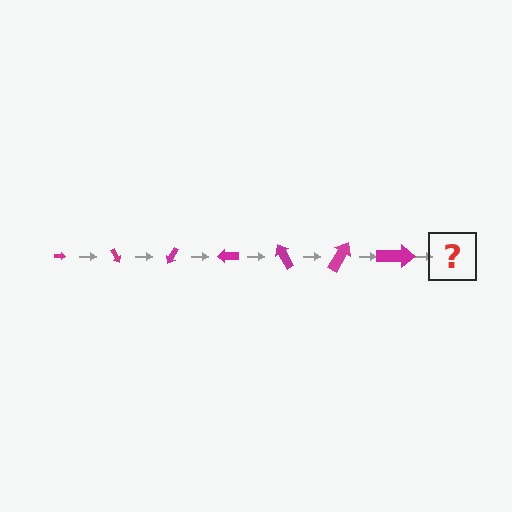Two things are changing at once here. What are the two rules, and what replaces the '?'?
The two rules are that the arrow grows larger each step and it rotates 60 degrees each step. The '?' should be an arrow, larger than the previous one and rotated 420 degrees from the start.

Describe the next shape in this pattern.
It should be an arrow, larger than the previous one and rotated 420 degrees from the start.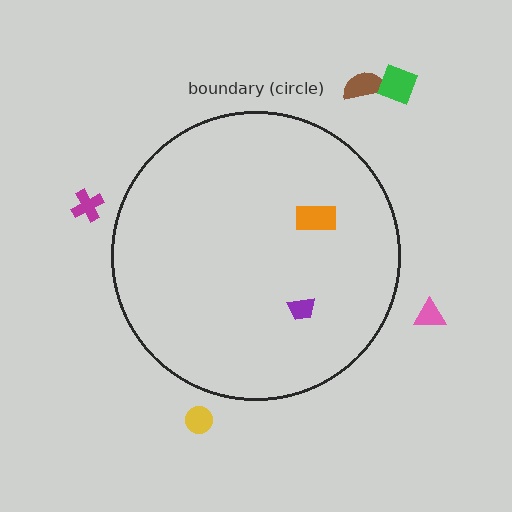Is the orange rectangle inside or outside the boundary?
Inside.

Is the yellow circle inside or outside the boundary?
Outside.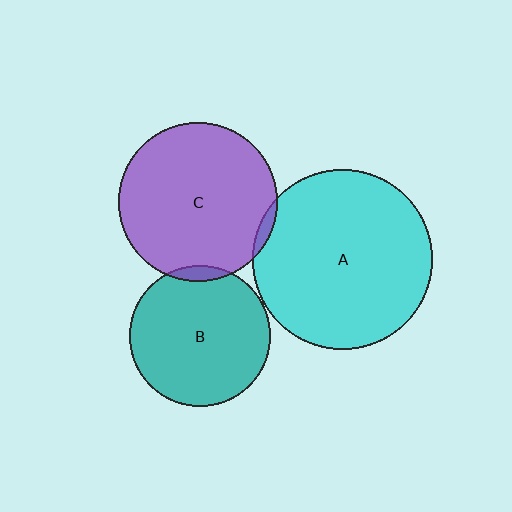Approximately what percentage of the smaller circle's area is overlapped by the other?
Approximately 5%.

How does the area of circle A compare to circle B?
Approximately 1.6 times.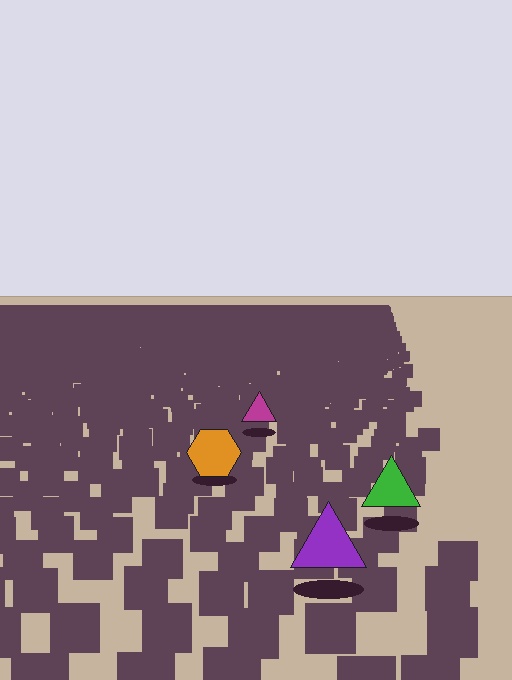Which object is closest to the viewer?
The purple triangle is closest. The texture marks near it are larger and more spread out.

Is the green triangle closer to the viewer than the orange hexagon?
Yes. The green triangle is closer — you can tell from the texture gradient: the ground texture is coarser near it.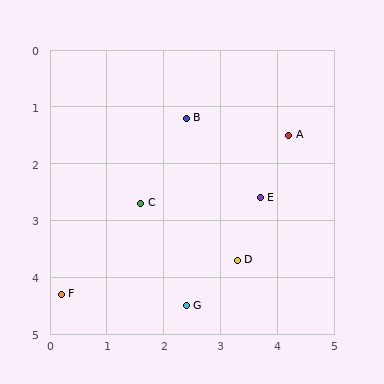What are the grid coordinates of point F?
Point F is at approximately (0.2, 4.3).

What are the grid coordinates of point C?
Point C is at approximately (1.6, 2.7).